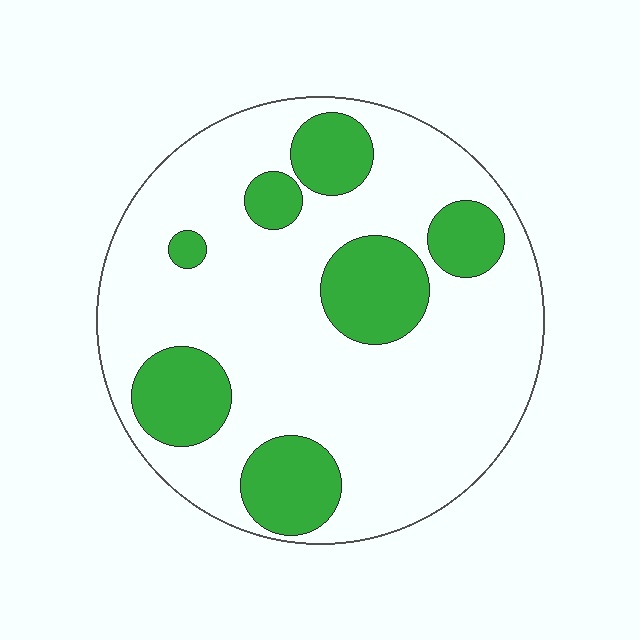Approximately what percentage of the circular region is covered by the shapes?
Approximately 25%.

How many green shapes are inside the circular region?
7.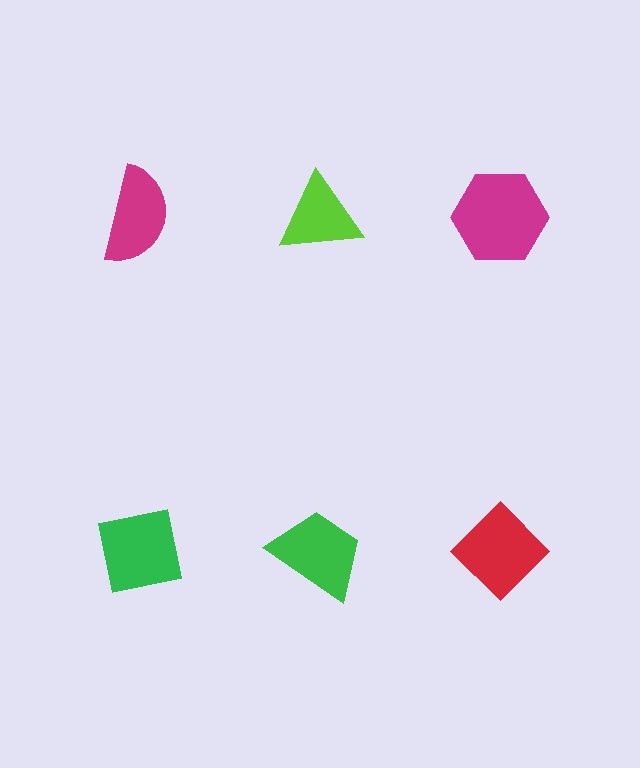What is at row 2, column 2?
A green trapezoid.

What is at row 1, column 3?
A magenta hexagon.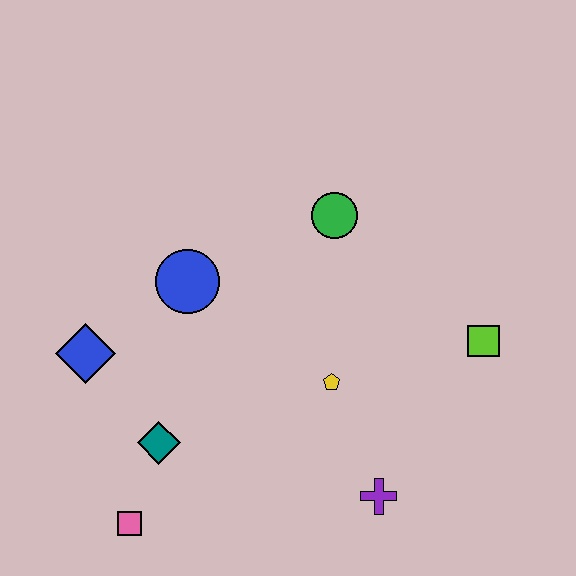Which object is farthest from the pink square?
The lime square is farthest from the pink square.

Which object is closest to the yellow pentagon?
The purple cross is closest to the yellow pentagon.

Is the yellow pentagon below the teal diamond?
No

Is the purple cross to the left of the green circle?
No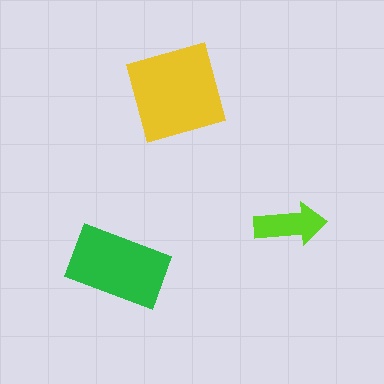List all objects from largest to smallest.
The yellow square, the green rectangle, the lime arrow.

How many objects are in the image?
There are 3 objects in the image.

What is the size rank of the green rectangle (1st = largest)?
2nd.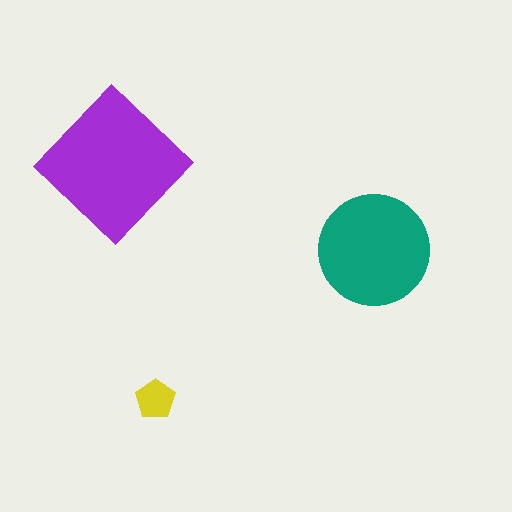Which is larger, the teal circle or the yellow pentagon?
The teal circle.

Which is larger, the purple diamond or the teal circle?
The purple diamond.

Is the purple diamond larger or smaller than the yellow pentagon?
Larger.